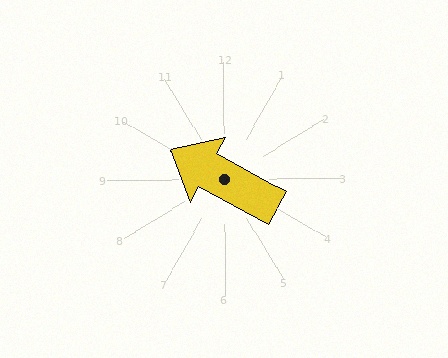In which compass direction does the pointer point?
Northwest.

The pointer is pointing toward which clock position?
Roughly 10 o'clock.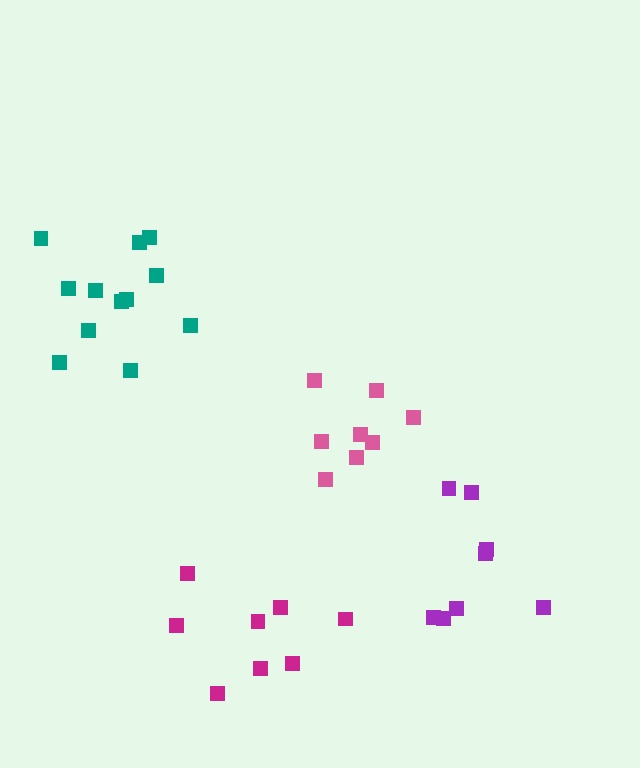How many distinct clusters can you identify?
There are 4 distinct clusters.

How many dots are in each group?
Group 1: 8 dots, Group 2: 12 dots, Group 3: 8 dots, Group 4: 8 dots (36 total).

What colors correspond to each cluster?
The clusters are colored: pink, teal, purple, magenta.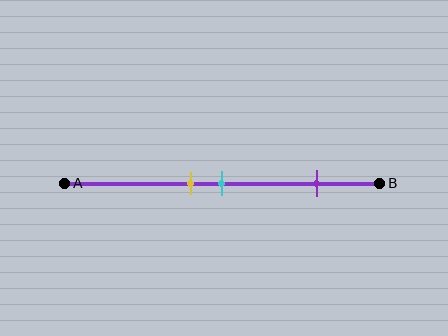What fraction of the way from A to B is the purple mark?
The purple mark is approximately 80% (0.8) of the way from A to B.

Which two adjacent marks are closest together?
The yellow and cyan marks are the closest adjacent pair.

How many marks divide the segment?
There are 3 marks dividing the segment.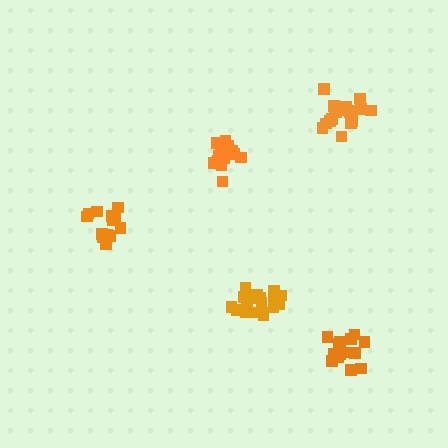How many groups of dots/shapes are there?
There are 5 groups.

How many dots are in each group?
Group 1: 18 dots, Group 2: 18 dots, Group 3: 14 dots, Group 4: 13 dots, Group 5: 15 dots (78 total).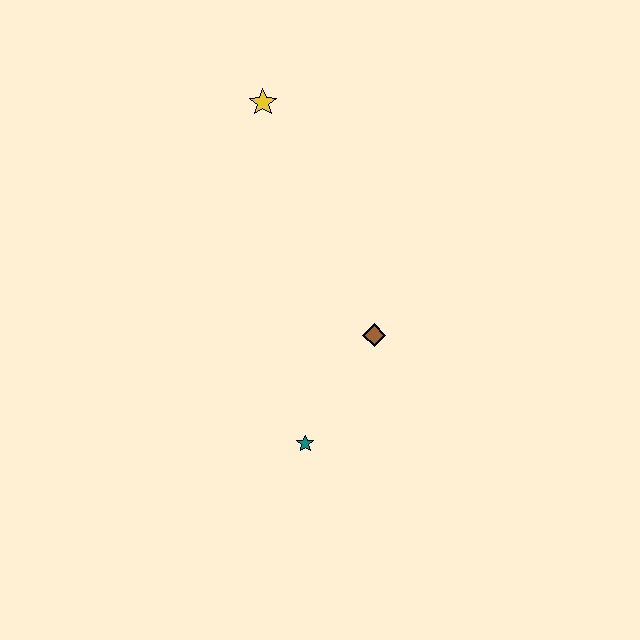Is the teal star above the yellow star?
No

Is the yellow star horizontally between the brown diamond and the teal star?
No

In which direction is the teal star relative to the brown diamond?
The teal star is below the brown diamond.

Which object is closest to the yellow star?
The brown diamond is closest to the yellow star.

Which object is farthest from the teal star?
The yellow star is farthest from the teal star.